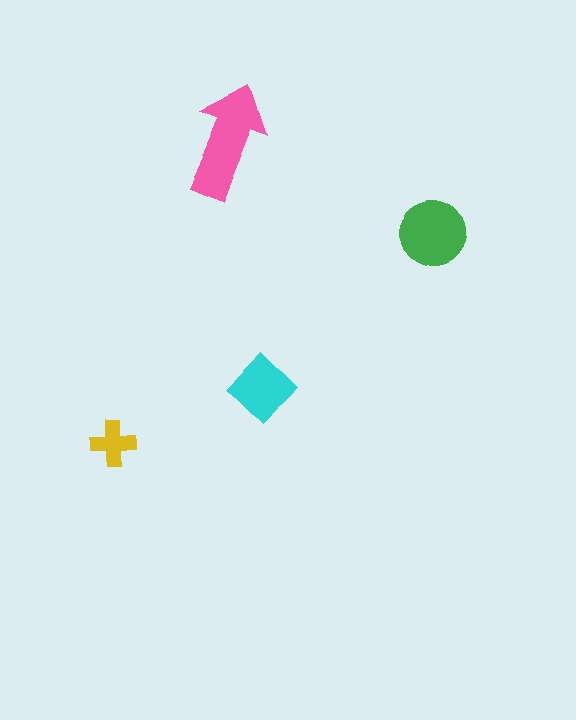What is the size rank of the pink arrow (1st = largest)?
1st.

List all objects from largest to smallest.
The pink arrow, the green circle, the cyan diamond, the yellow cross.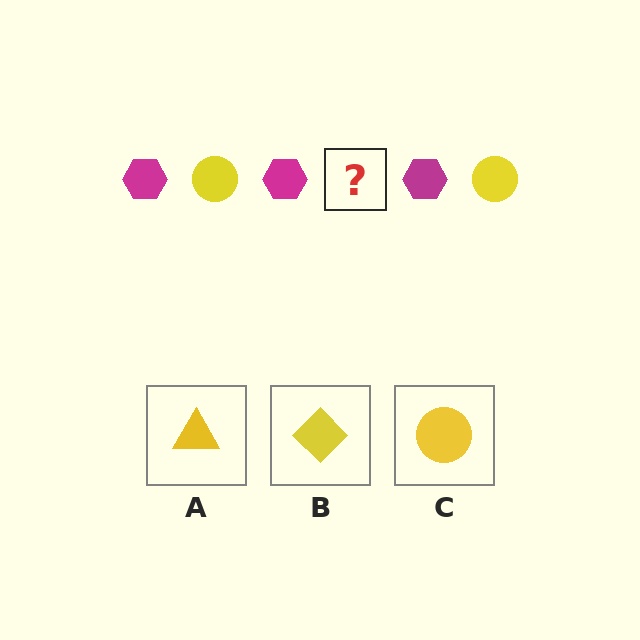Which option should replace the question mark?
Option C.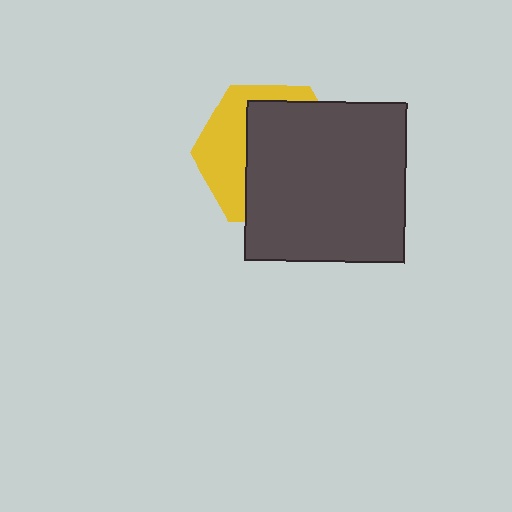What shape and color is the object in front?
The object in front is a dark gray square.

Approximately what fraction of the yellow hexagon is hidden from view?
Roughly 64% of the yellow hexagon is hidden behind the dark gray square.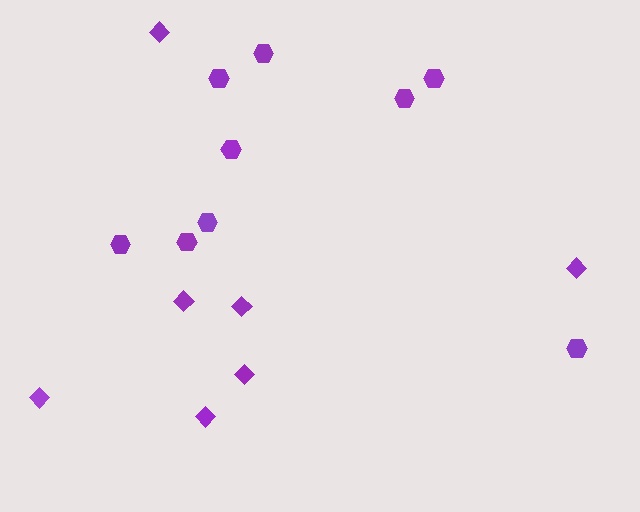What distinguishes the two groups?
There are 2 groups: one group of hexagons (9) and one group of diamonds (7).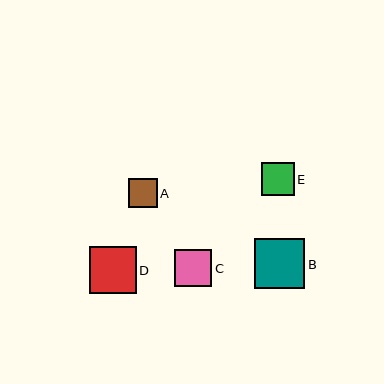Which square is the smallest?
Square A is the smallest with a size of approximately 29 pixels.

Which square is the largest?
Square B is the largest with a size of approximately 50 pixels.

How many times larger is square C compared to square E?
Square C is approximately 1.1 times the size of square E.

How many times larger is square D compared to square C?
Square D is approximately 1.2 times the size of square C.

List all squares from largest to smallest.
From largest to smallest: B, D, C, E, A.